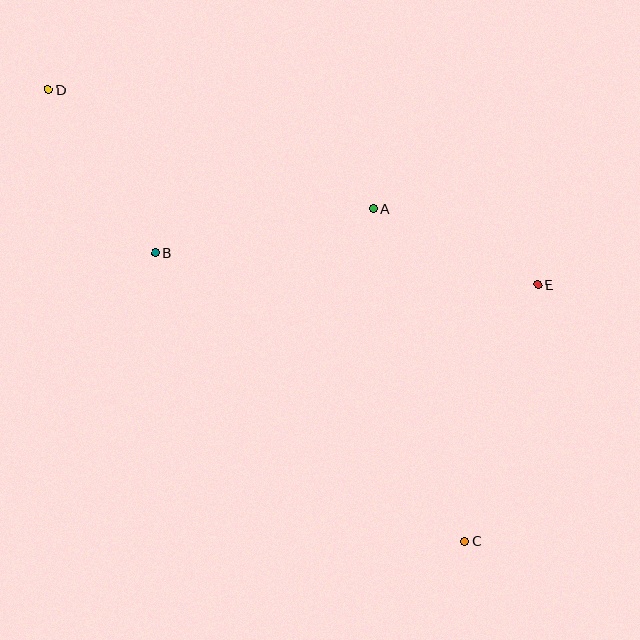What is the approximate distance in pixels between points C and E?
The distance between C and E is approximately 267 pixels.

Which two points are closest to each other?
Points A and E are closest to each other.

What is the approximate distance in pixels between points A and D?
The distance between A and D is approximately 346 pixels.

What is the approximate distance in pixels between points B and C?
The distance between B and C is approximately 423 pixels.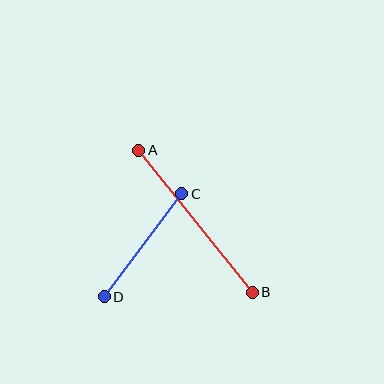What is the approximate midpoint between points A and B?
The midpoint is at approximately (196, 221) pixels.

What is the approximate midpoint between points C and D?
The midpoint is at approximately (143, 245) pixels.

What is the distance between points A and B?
The distance is approximately 182 pixels.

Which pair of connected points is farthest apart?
Points A and B are farthest apart.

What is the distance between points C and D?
The distance is approximately 129 pixels.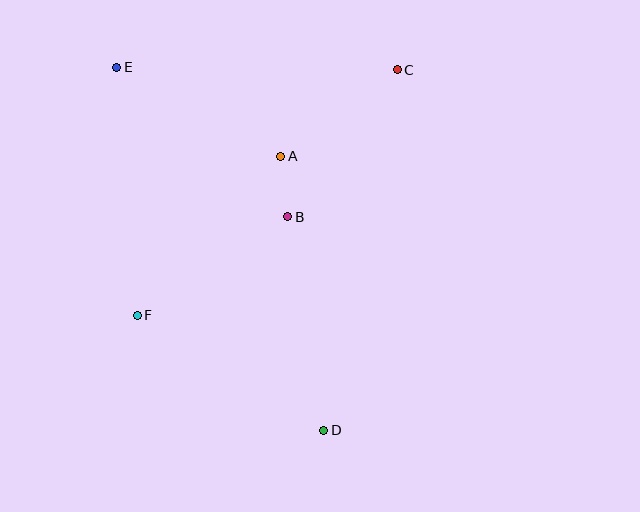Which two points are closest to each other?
Points A and B are closest to each other.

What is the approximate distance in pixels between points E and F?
The distance between E and F is approximately 249 pixels.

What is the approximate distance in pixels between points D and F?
The distance between D and F is approximately 220 pixels.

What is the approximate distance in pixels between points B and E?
The distance between B and E is approximately 227 pixels.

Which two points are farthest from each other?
Points D and E are farthest from each other.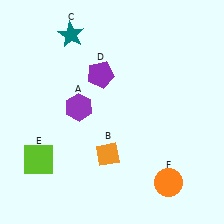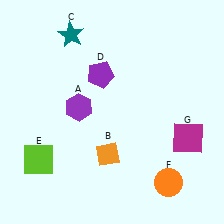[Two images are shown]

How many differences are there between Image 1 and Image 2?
There is 1 difference between the two images.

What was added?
A magenta square (G) was added in Image 2.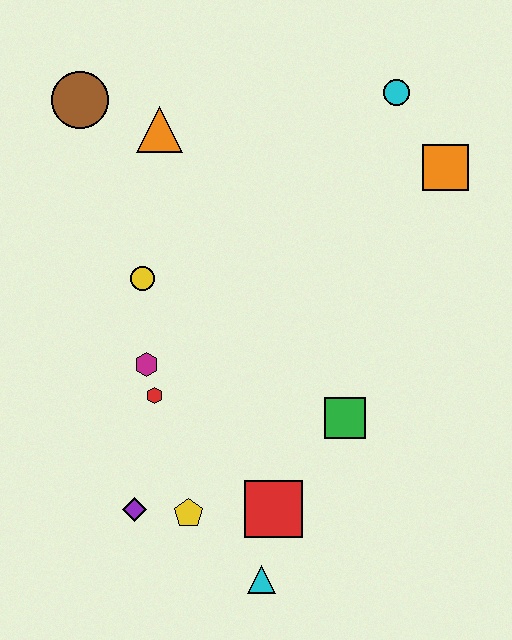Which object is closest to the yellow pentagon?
The purple diamond is closest to the yellow pentagon.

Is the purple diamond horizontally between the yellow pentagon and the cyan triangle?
No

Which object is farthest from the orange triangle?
The cyan triangle is farthest from the orange triangle.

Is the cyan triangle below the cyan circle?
Yes